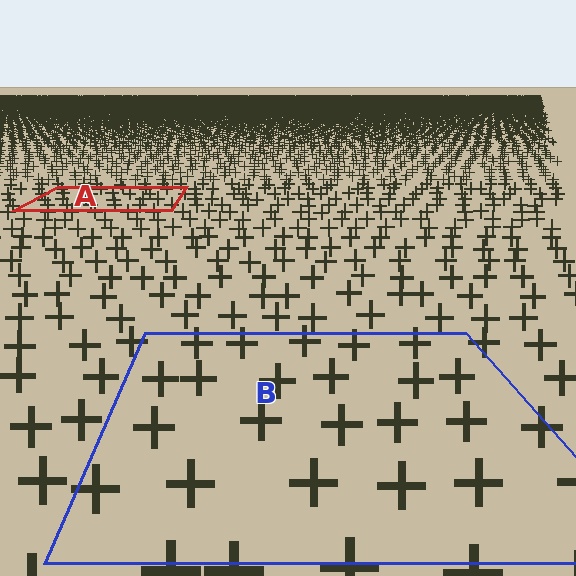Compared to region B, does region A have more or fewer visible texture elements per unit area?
Region A has more texture elements per unit area — they are packed more densely because it is farther away.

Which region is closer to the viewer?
Region B is closer. The texture elements there are larger and more spread out.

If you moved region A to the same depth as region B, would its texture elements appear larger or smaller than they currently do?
They would appear larger. At a closer depth, the same texture elements are projected at a bigger on-screen size.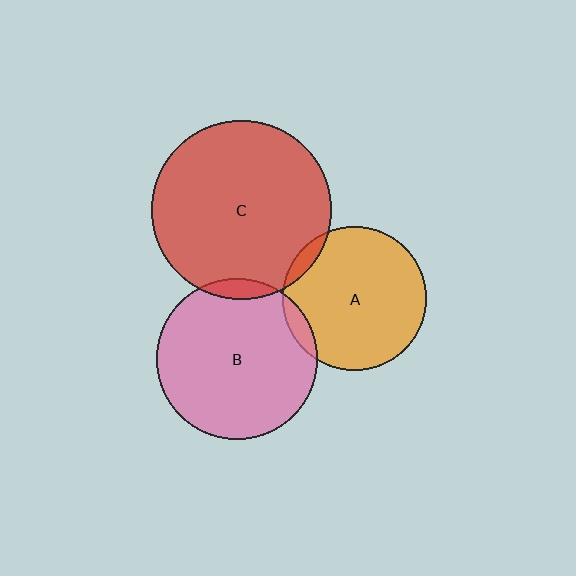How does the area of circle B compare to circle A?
Approximately 1.3 times.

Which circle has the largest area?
Circle C (red).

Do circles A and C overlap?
Yes.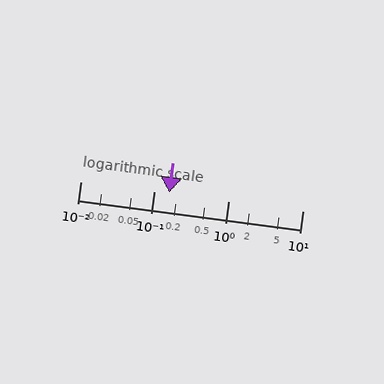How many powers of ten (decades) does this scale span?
The scale spans 3 decades, from 0.01 to 10.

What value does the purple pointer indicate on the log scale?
The pointer indicates approximately 0.16.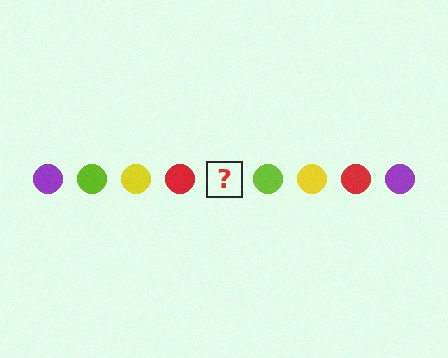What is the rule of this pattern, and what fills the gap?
The rule is that the pattern cycles through purple, lime, yellow, red circles. The gap should be filled with a purple circle.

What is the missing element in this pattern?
The missing element is a purple circle.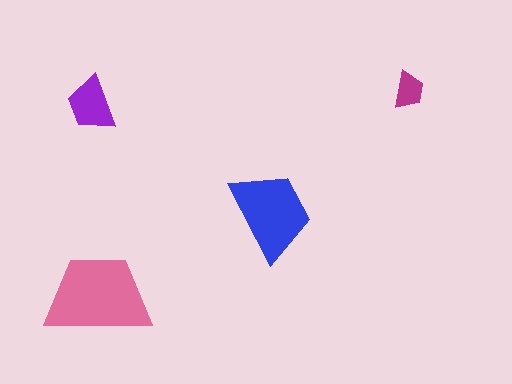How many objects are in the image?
There are 4 objects in the image.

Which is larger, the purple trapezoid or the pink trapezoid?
The pink one.